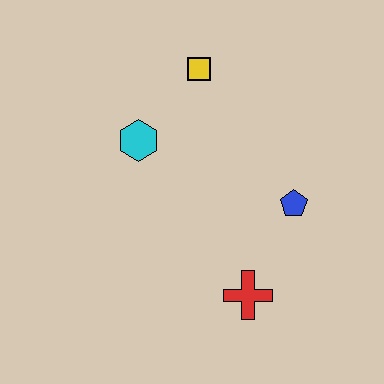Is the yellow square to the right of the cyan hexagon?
Yes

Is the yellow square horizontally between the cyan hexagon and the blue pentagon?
Yes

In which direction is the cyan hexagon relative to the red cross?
The cyan hexagon is above the red cross.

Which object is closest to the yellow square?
The cyan hexagon is closest to the yellow square.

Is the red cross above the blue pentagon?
No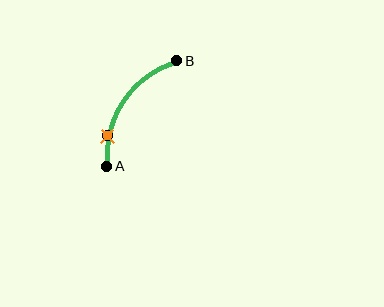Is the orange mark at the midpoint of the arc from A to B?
No. The orange mark lies on the arc but is closer to endpoint A. The arc midpoint would be at the point on the curve equidistant along the arc from both A and B.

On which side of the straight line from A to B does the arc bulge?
The arc bulges to the left of the straight line connecting A and B.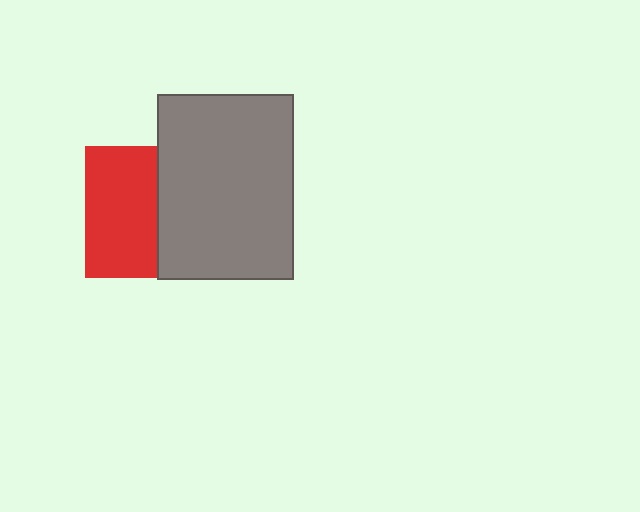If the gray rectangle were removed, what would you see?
You would see the complete red square.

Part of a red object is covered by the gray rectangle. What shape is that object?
It is a square.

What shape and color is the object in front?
The object in front is a gray rectangle.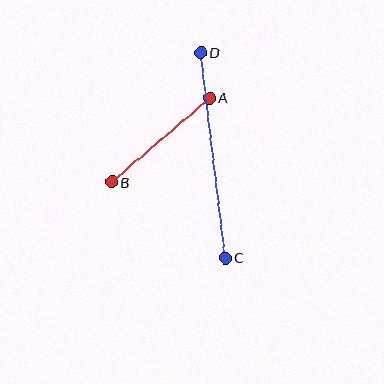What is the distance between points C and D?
The distance is approximately 207 pixels.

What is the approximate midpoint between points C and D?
The midpoint is at approximately (213, 155) pixels.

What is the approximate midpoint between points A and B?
The midpoint is at approximately (161, 140) pixels.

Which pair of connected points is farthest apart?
Points C and D are farthest apart.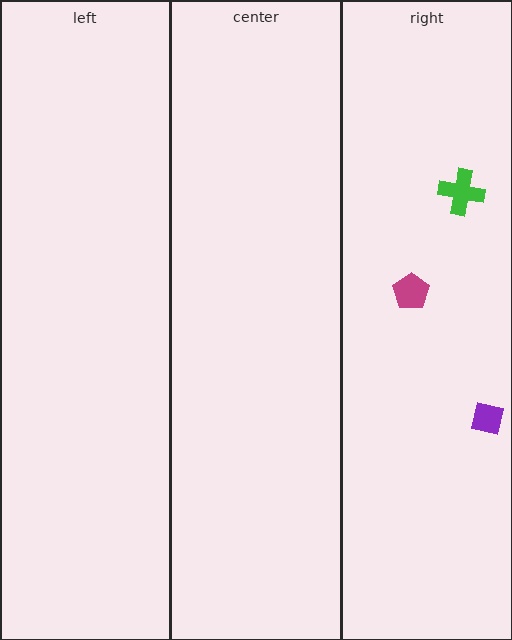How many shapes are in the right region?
3.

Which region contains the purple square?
The right region.